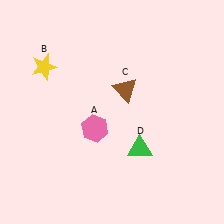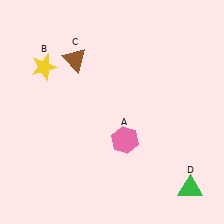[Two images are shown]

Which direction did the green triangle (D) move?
The green triangle (D) moved right.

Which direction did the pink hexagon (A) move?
The pink hexagon (A) moved right.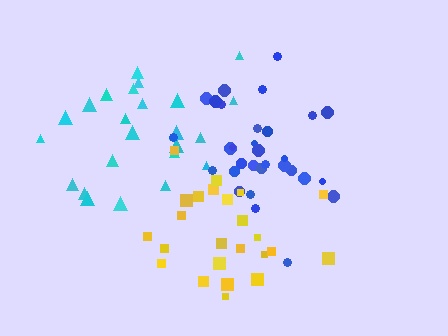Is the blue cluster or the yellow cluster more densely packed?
Blue.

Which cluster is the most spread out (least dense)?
Cyan.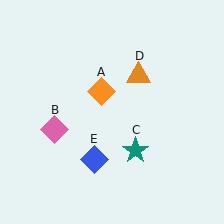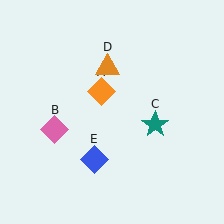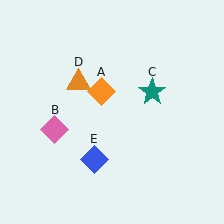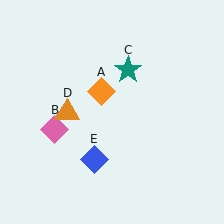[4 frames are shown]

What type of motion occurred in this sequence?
The teal star (object C), orange triangle (object D) rotated counterclockwise around the center of the scene.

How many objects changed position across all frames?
2 objects changed position: teal star (object C), orange triangle (object D).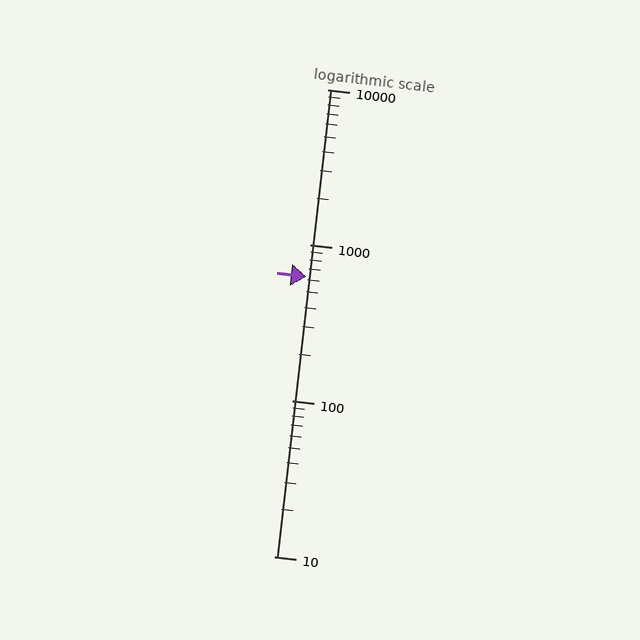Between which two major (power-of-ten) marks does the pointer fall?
The pointer is between 100 and 1000.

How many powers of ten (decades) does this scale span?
The scale spans 3 decades, from 10 to 10000.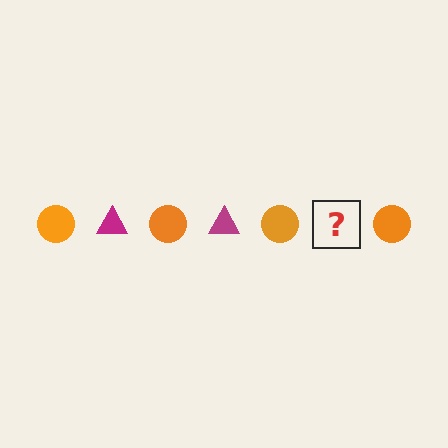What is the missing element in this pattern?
The missing element is a magenta triangle.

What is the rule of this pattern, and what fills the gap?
The rule is that the pattern alternates between orange circle and magenta triangle. The gap should be filled with a magenta triangle.